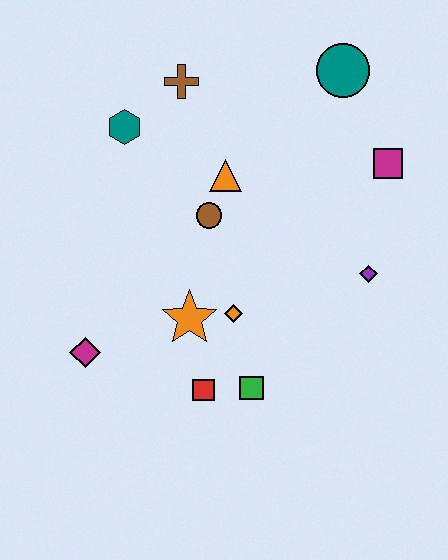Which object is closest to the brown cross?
The teal hexagon is closest to the brown cross.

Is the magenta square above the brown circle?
Yes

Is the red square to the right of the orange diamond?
No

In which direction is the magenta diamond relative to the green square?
The magenta diamond is to the left of the green square.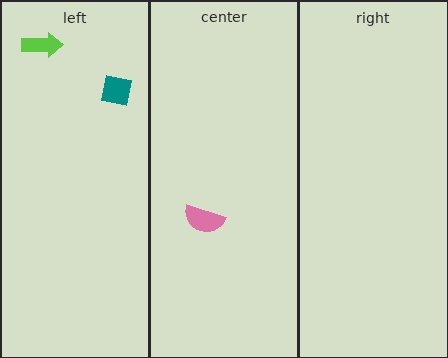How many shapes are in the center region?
1.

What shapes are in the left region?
The teal square, the lime arrow.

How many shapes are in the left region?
2.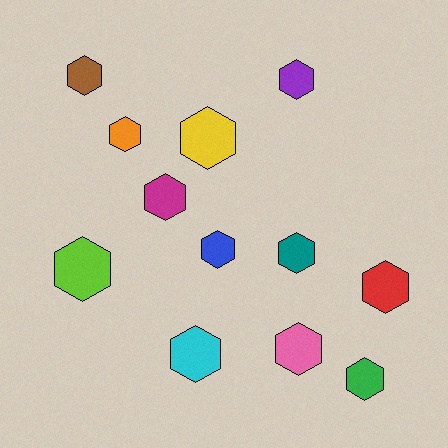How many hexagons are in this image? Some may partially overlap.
There are 12 hexagons.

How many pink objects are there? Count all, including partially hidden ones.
There is 1 pink object.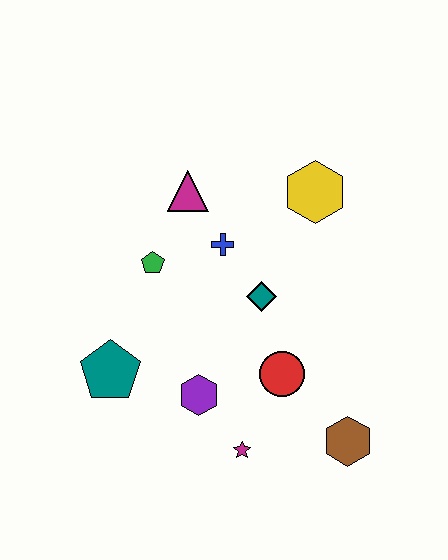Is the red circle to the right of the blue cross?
Yes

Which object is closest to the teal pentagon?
The purple hexagon is closest to the teal pentagon.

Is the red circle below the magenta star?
No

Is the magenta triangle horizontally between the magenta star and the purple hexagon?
No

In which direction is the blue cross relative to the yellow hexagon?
The blue cross is to the left of the yellow hexagon.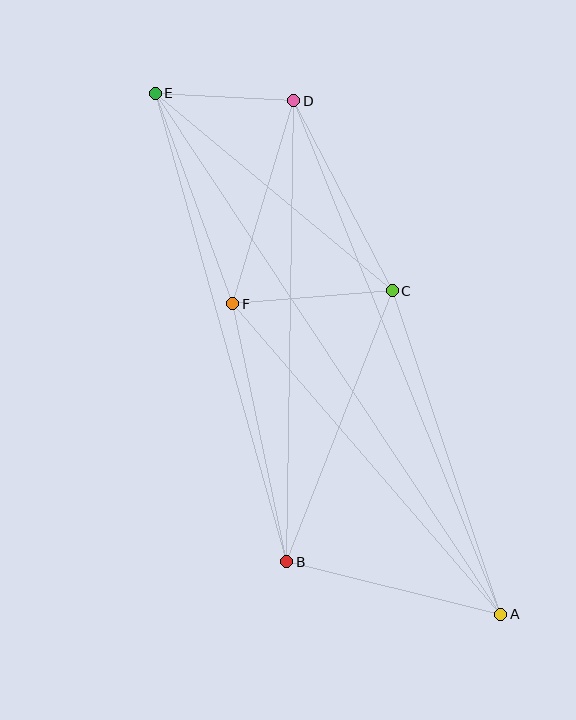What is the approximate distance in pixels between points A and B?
The distance between A and B is approximately 220 pixels.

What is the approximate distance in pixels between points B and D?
The distance between B and D is approximately 461 pixels.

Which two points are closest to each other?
Points D and E are closest to each other.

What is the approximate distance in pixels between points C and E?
The distance between C and E is approximately 309 pixels.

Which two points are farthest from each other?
Points A and E are farthest from each other.